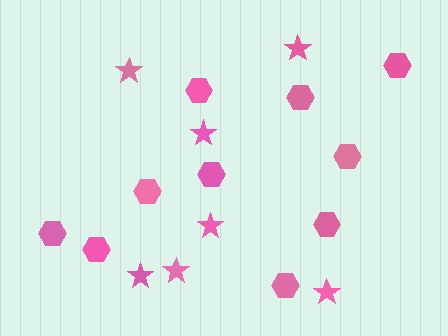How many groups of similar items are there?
There are 2 groups: one group of stars (7) and one group of hexagons (10).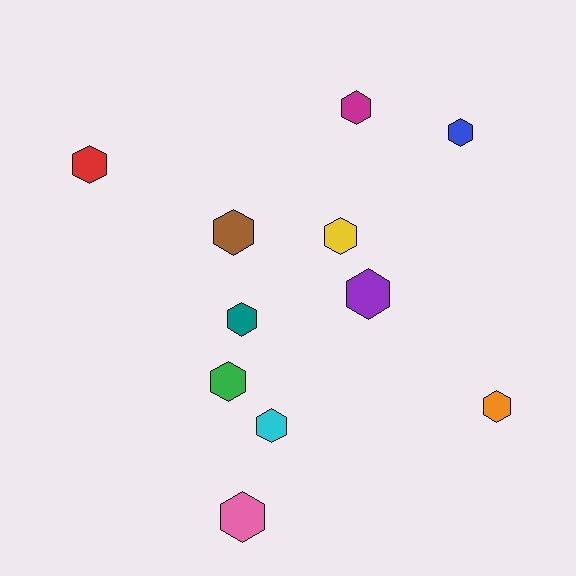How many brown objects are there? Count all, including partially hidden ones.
There is 1 brown object.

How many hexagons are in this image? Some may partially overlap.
There are 11 hexagons.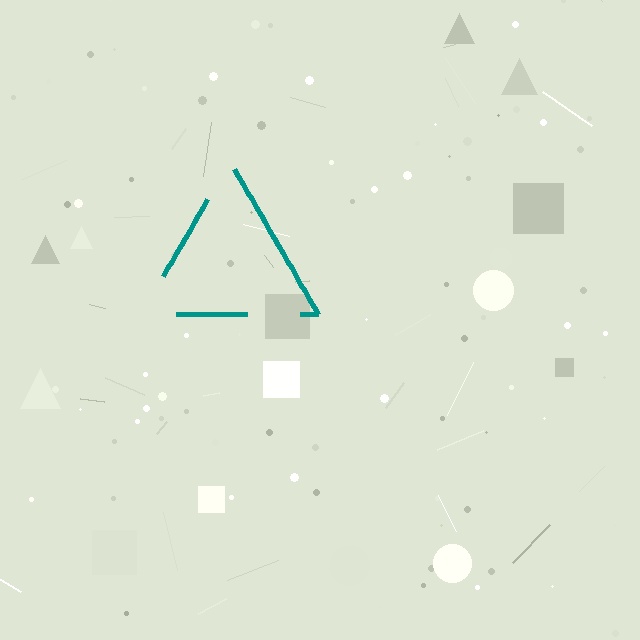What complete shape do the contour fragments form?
The contour fragments form a triangle.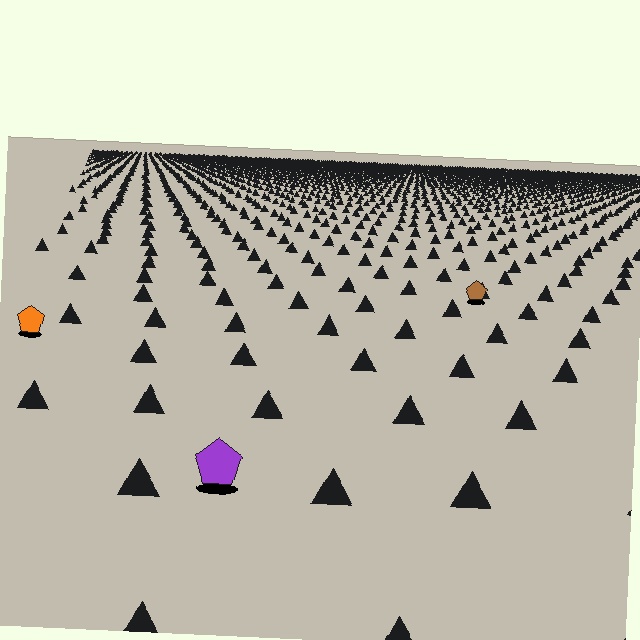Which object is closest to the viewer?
The purple pentagon is closest. The texture marks near it are larger and more spread out.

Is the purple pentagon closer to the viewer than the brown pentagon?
Yes. The purple pentagon is closer — you can tell from the texture gradient: the ground texture is coarser near it.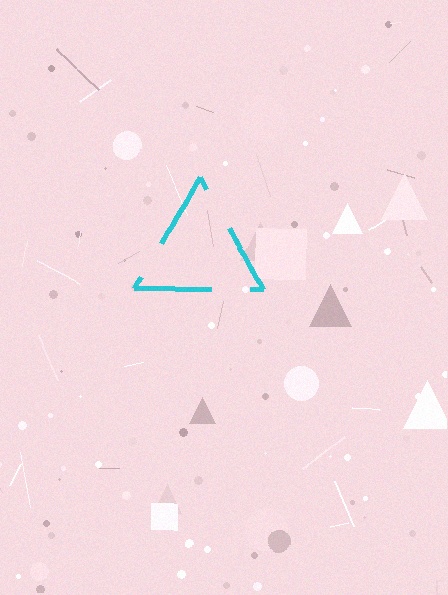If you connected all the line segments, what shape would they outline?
They would outline a triangle.